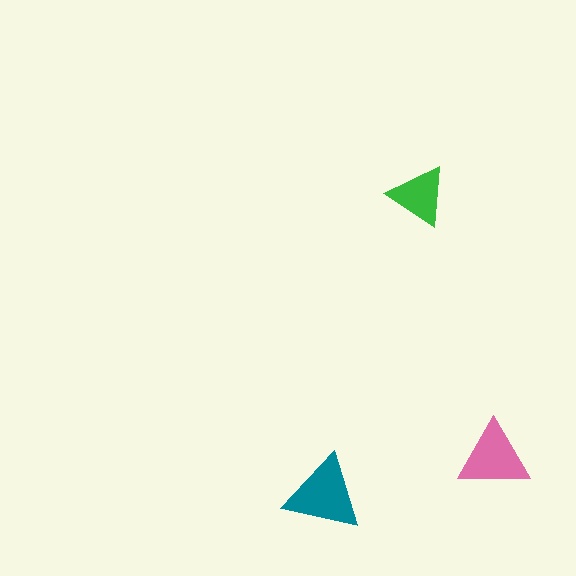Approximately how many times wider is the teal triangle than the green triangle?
About 1.5 times wider.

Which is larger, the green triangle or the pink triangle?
The pink one.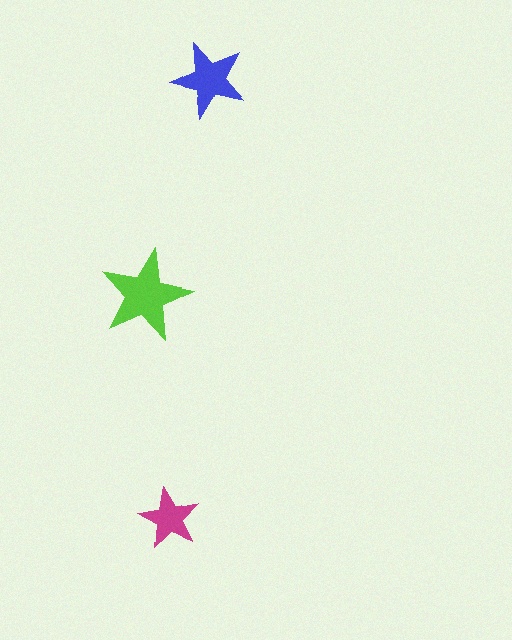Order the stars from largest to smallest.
the lime one, the blue one, the magenta one.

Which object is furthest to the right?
The blue star is rightmost.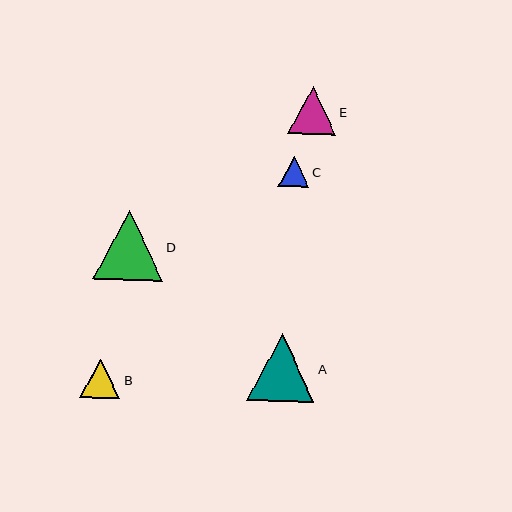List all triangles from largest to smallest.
From largest to smallest: D, A, E, B, C.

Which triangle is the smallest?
Triangle C is the smallest with a size of approximately 30 pixels.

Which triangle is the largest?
Triangle D is the largest with a size of approximately 70 pixels.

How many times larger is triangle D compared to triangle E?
Triangle D is approximately 1.5 times the size of triangle E.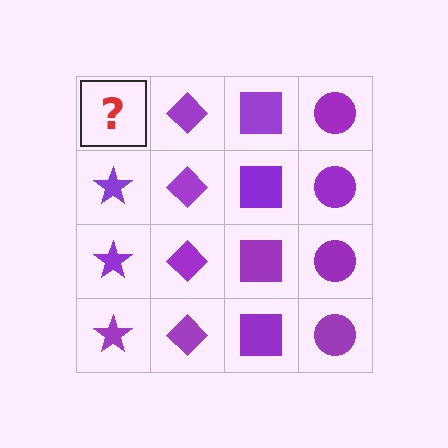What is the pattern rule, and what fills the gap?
The rule is that each column has a consistent shape. The gap should be filled with a purple star.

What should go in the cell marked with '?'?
The missing cell should contain a purple star.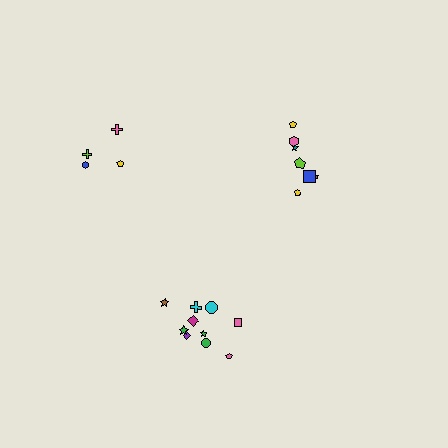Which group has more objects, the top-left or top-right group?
The top-right group.